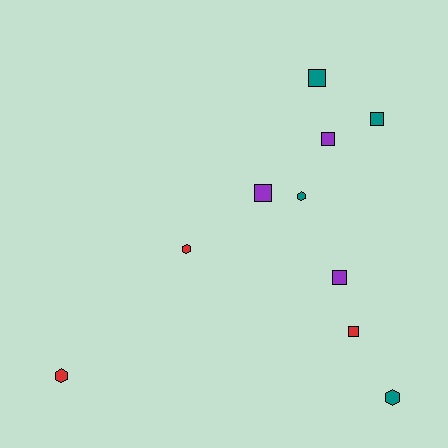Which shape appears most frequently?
Square, with 6 objects.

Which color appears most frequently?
Teal, with 4 objects.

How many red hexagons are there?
There are 2 red hexagons.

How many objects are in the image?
There are 10 objects.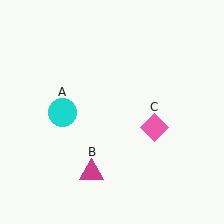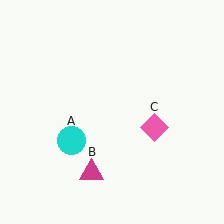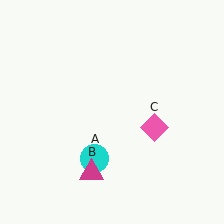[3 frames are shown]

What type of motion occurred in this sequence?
The cyan circle (object A) rotated counterclockwise around the center of the scene.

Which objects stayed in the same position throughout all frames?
Magenta triangle (object B) and pink diamond (object C) remained stationary.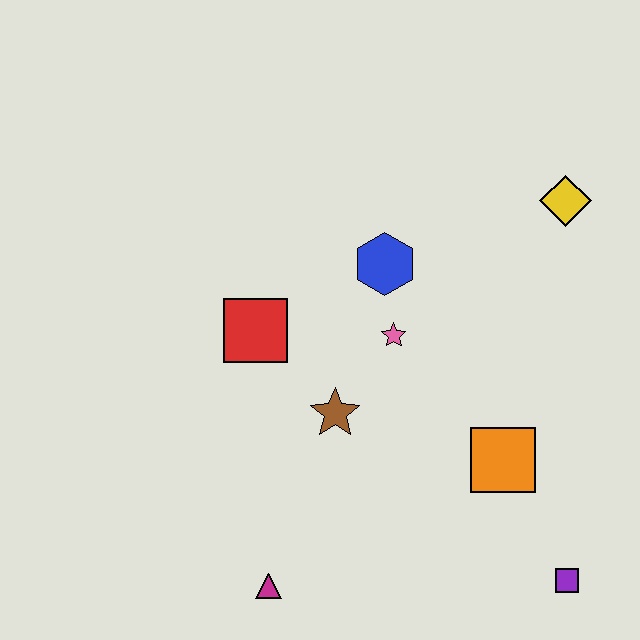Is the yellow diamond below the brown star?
No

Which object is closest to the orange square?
The purple square is closest to the orange square.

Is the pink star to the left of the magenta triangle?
No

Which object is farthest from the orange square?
The red square is farthest from the orange square.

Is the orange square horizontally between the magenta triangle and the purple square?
Yes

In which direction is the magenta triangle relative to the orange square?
The magenta triangle is to the left of the orange square.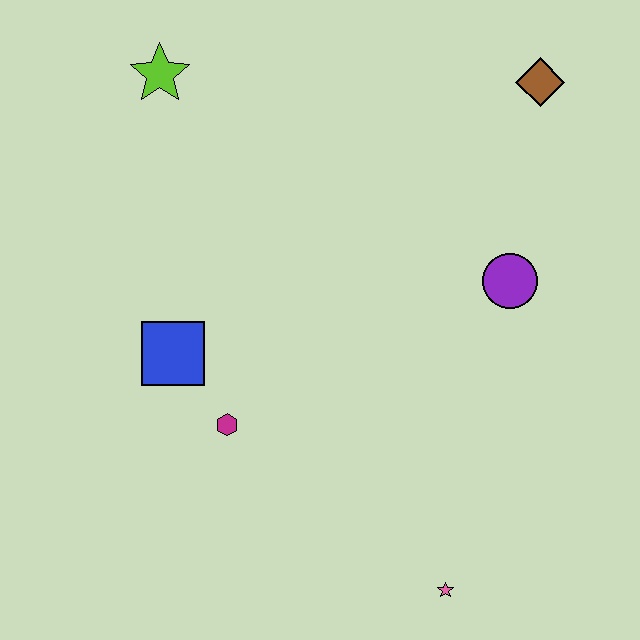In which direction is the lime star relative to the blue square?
The lime star is above the blue square.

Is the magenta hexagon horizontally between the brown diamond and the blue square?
Yes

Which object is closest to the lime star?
The blue square is closest to the lime star.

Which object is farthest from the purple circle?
The lime star is farthest from the purple circle.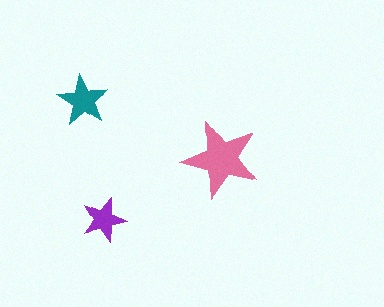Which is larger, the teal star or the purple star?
The teal one.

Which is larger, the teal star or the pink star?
The pink one.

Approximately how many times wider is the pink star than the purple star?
About 1.5 times wider.